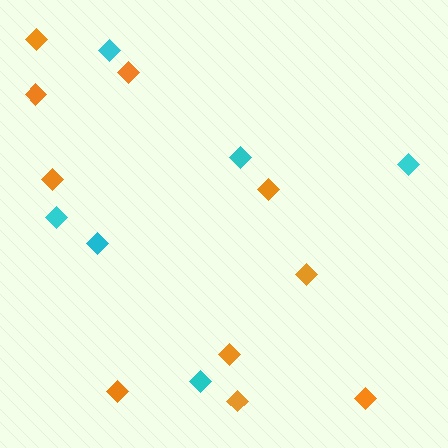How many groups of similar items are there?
There are 2 groups: one group of orange diamonds (10) and one group of cyan diamonds (6).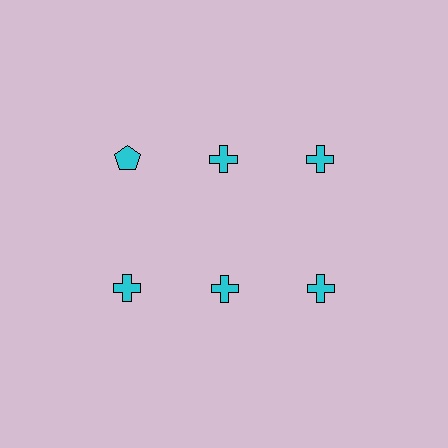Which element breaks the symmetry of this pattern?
The cyan pentagon in the top row, leftmost column breaks the symmetry. All other shapes are cyan crosses.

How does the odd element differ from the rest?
It has a different shape: pentagon instead of cross.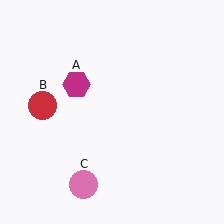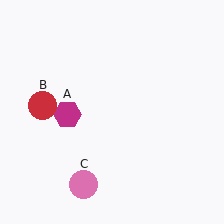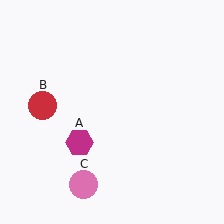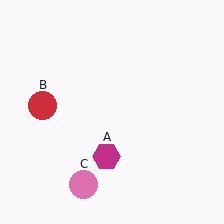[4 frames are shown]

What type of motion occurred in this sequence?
The magenta hexagon (object A) rotated counterclockwise around the center of the scene.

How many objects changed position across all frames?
1 object changed position: magenta hexagon (object A).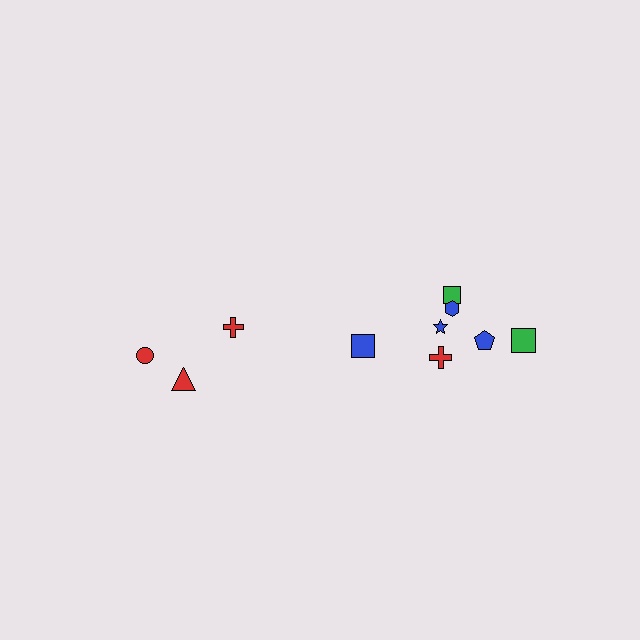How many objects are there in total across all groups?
There are 10 objects.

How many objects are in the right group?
There are 7 objects.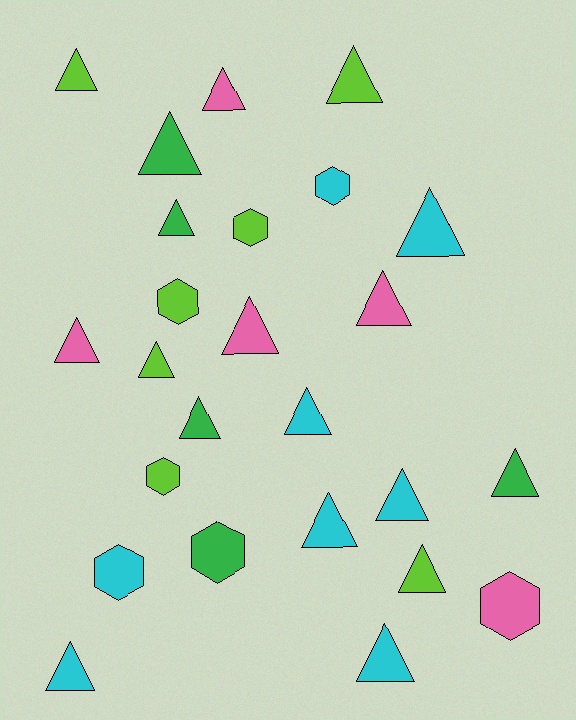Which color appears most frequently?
Cyan, with 8 objects.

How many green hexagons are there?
There is 1 green hexagon.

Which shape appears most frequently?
Triangle, with 18 objects.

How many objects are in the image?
There are 25 objects.